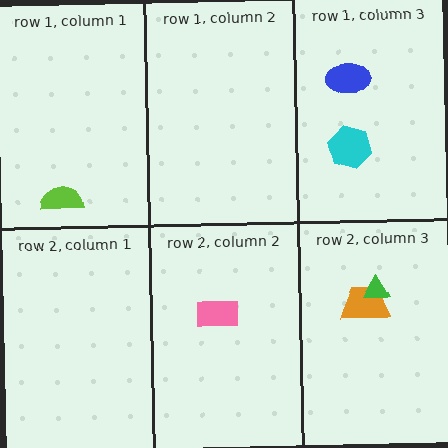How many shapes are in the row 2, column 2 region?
1.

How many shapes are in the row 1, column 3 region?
2.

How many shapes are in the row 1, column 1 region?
1.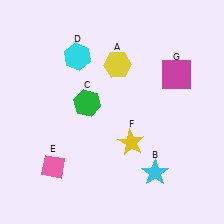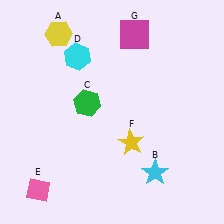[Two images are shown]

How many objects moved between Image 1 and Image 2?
3 objects moved between the two images.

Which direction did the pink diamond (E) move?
The pink diamond (E) moved down.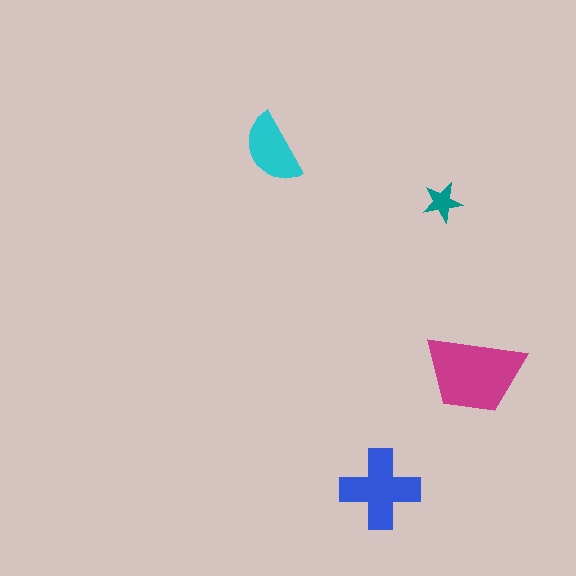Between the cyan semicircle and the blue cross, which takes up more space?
The blue cross.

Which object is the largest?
The magenta trapezoid.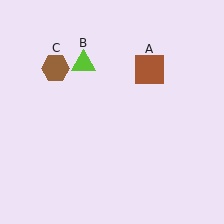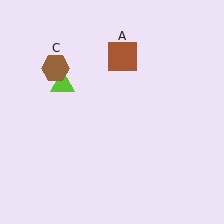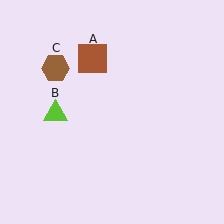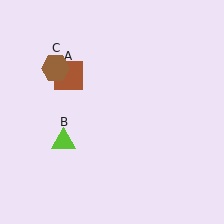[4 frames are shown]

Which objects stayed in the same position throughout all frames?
Brown hexagon (object C) remained stationary.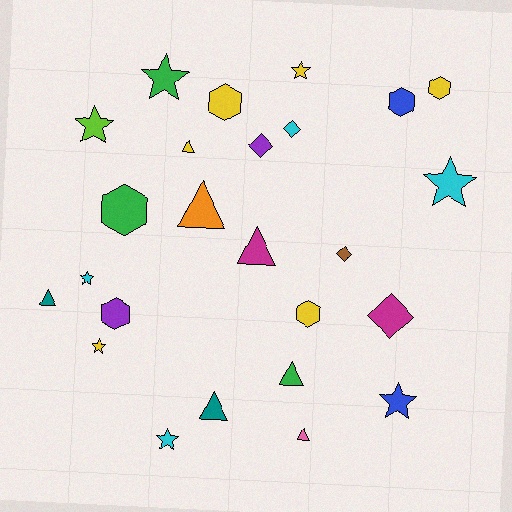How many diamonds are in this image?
There are 4 diamonds.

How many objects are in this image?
There are 25 objects.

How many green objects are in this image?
There are 3 green objects.